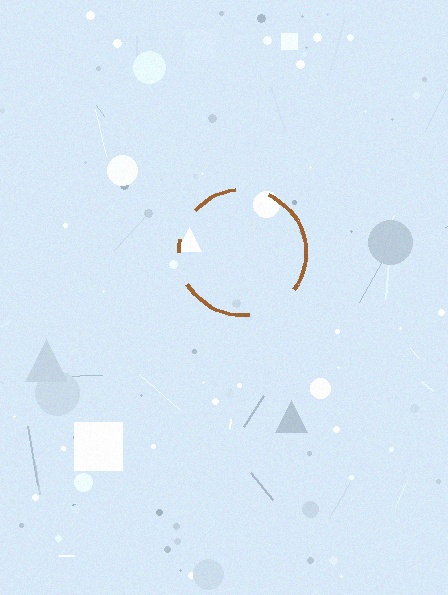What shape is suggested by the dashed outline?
The dashed outline suggests a circle.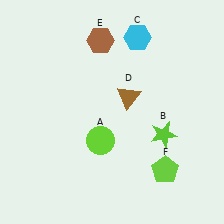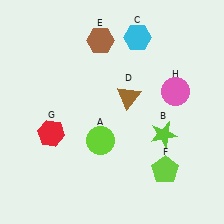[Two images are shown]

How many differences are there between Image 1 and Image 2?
There are 2 differences between the two images.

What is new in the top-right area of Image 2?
A pink circle (H) was added in the top-right area of Image 2.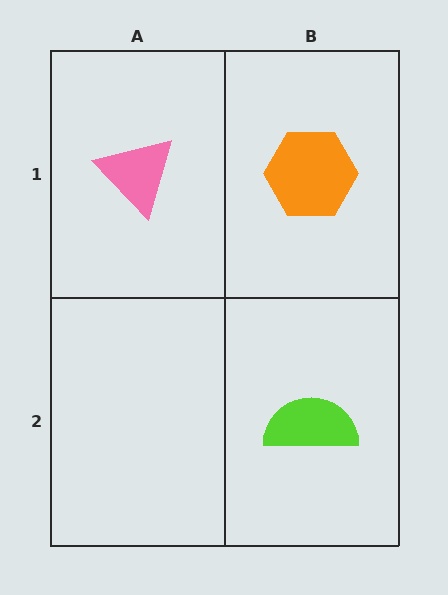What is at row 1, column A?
A pink triangle.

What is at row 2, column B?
A lime semicircle.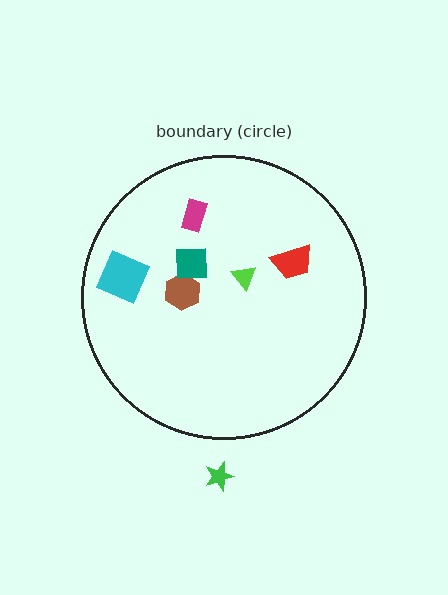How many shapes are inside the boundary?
6 inside, 1 outside.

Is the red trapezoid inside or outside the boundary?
Inside.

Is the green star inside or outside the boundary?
Outside.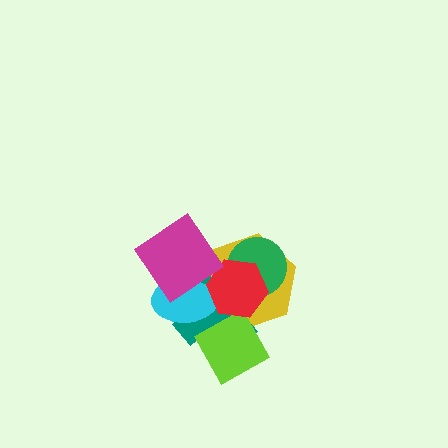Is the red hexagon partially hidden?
Yes, it is partially covered by another shape.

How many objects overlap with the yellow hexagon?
6 objects overlap with the yellow hexagon.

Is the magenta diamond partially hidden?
No, no other shape covers it.